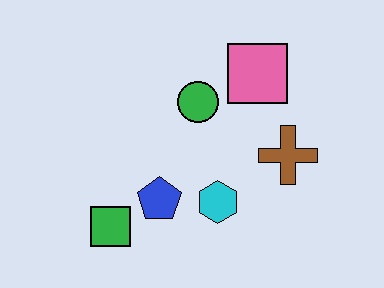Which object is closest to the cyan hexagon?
The blue pentagon is closest to the cyan hexagon.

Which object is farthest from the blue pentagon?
The pink square is farthest from the blue pentagon.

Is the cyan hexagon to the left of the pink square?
Yes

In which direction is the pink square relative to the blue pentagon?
The pink square is above the blue pentagon.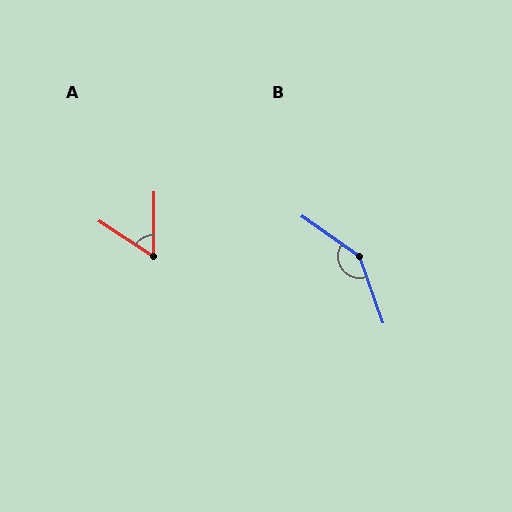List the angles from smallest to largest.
A (57°), B (145°).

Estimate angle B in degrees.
Approximately 145 degrees.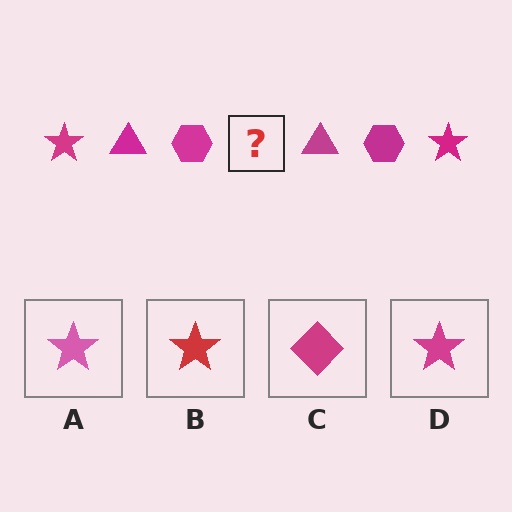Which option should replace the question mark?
Option D.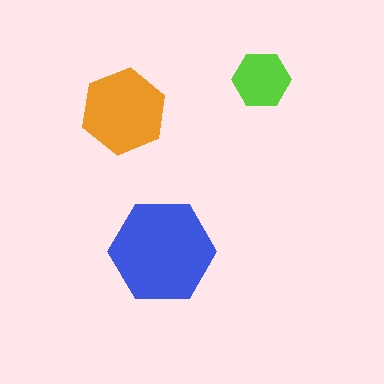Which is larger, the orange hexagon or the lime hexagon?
The orange one.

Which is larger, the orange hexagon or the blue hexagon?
The blue one.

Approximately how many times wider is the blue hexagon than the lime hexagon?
About 2 times wider.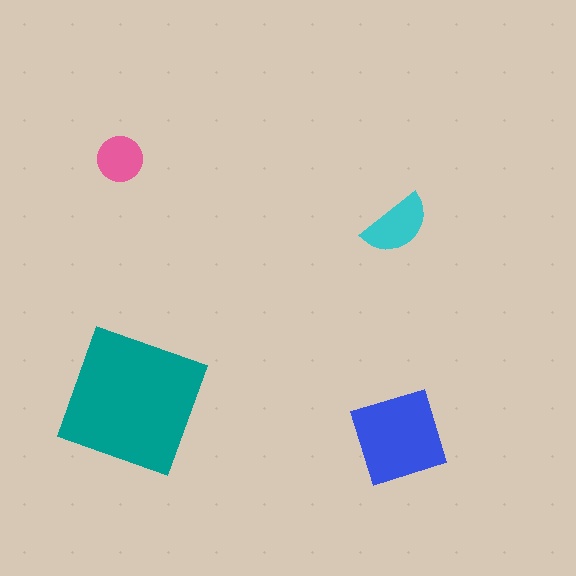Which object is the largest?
The teal square.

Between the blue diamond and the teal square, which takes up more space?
The teal square.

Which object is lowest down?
The blue diamond is bottommost.